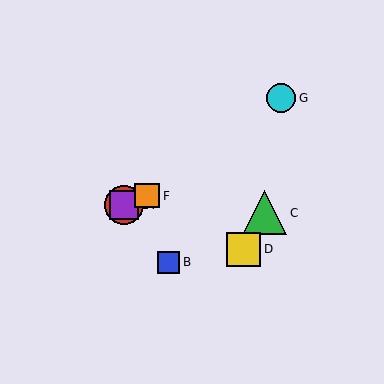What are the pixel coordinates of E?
Object E is at (124, 205).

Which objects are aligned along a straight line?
Objects A, E, F are aligned along a straight line.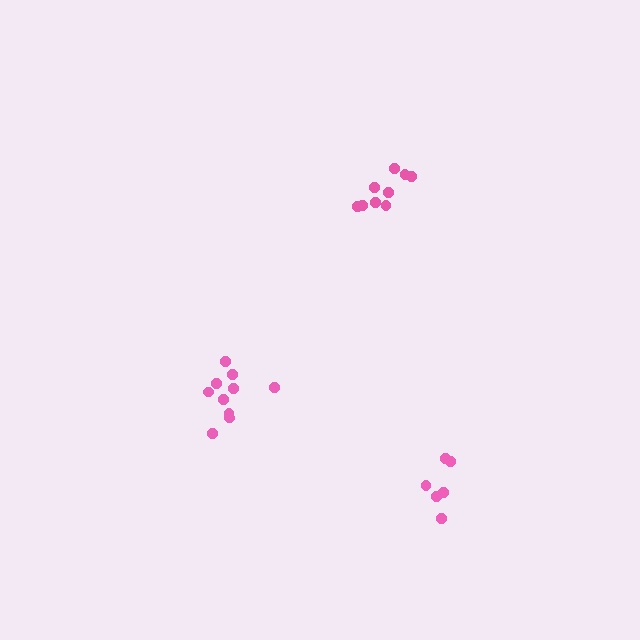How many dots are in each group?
Group 1: 10 dots, Group 2: 9 dots, Group 3: 6 dots (25 total).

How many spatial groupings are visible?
There are 3 spatial groupings.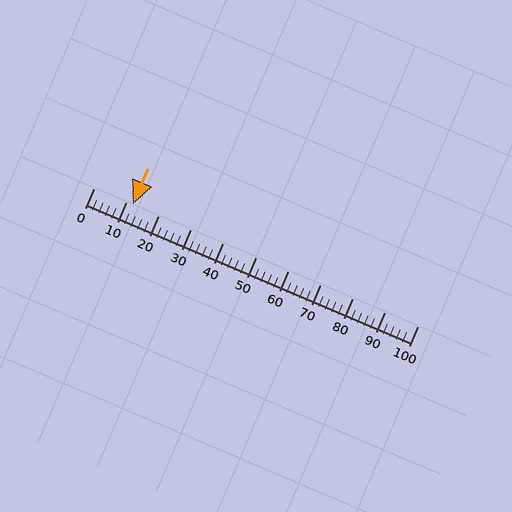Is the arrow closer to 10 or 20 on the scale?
The arrow is closer to 10.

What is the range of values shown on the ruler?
The ruler shows values from 0 to 100.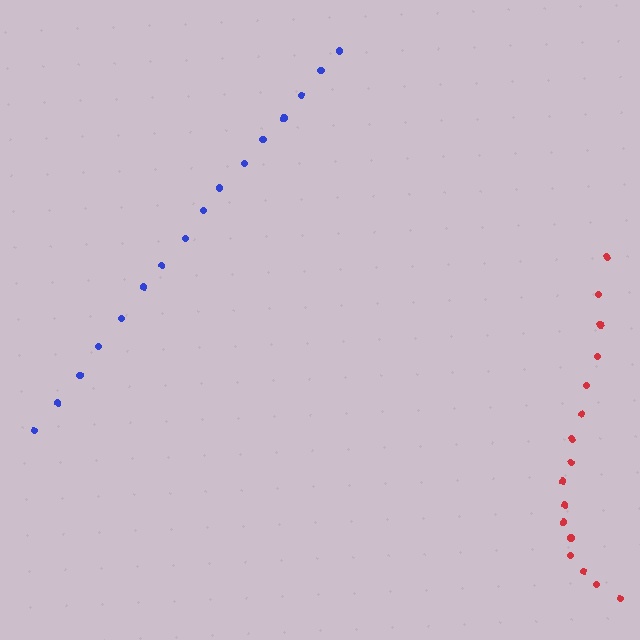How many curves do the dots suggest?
There are 2 distinct paths.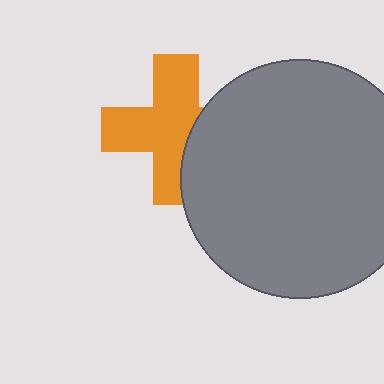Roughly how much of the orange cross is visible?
Most of it is visible (roughly 69%).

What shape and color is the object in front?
The object in front is a gray circle.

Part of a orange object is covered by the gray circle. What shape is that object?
It is a cross.